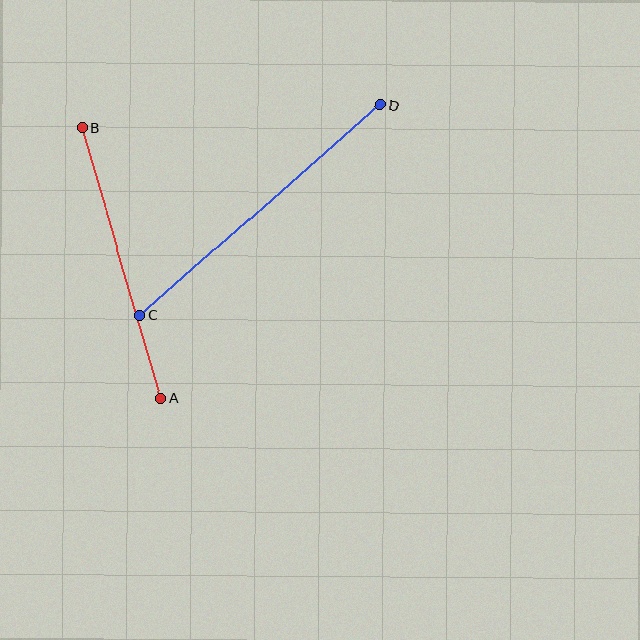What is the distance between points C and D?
The distance is approximately 319 pixels.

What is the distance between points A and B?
The distance is approximately 281 pixels.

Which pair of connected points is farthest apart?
Points C and D are farthest apart.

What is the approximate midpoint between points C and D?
The midpoint is at approximately (260, 210) pixels.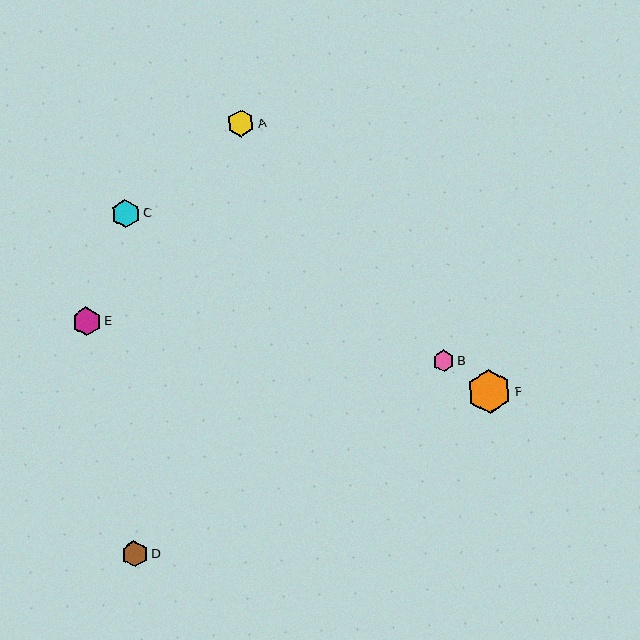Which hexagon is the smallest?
Hexagon B is the smallest with a size of approximately 22 pixels.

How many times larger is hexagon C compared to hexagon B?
Hexagon C is approximately 1.3 times the size of hexagon B.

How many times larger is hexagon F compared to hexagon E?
Hexagon F is approximately 1.5 times the size of hexagon E.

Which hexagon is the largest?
Hexagon F is the largest with a size of approximately 44 pixels.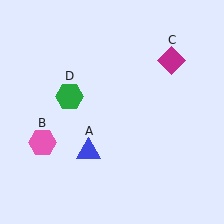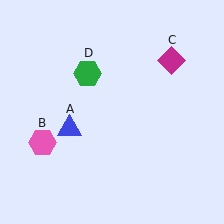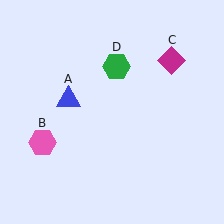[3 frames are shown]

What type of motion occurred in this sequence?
The blue triangle (object A), green hexagon (object D) rotated clockwise around the center of the scene.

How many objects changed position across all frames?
2 objects changed position: blue triangle (object A), green hexagon (object D).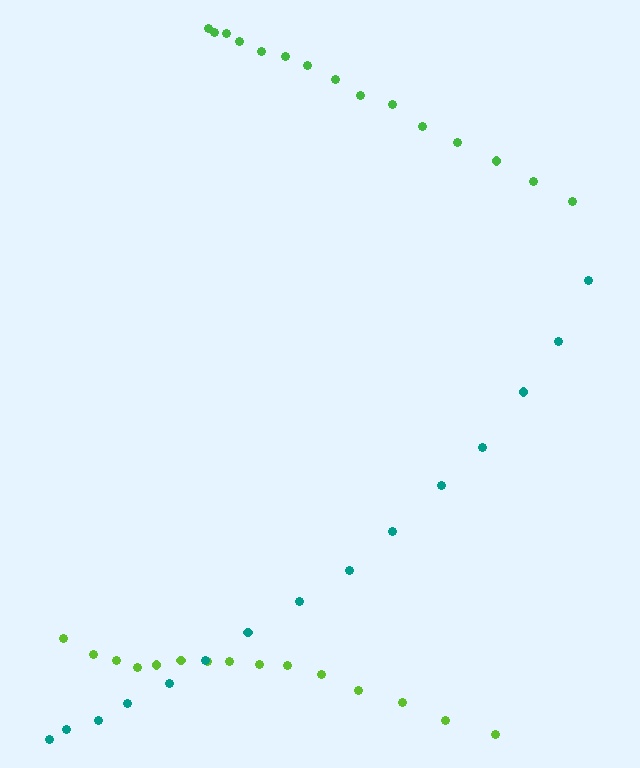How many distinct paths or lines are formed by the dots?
There are 3 distinct paths.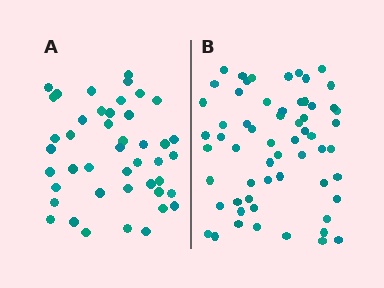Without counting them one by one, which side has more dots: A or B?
Region B (the right region) has more dots.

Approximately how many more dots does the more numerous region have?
Region B has approximately 15 more dots than region A.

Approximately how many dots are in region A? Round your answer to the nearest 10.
About 40 dots. (The exact count is 44, which rounds to 40.)